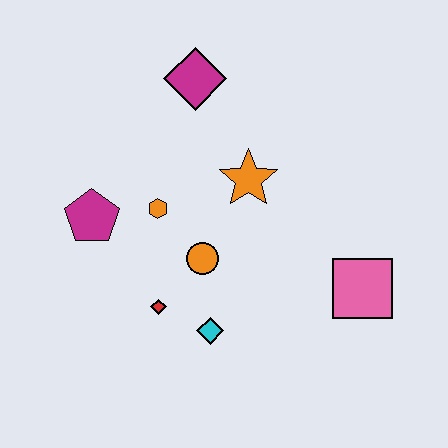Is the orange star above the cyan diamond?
Yes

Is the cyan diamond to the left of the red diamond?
No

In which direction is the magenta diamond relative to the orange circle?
The magenta diamond is above the orange circle.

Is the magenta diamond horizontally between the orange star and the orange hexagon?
Yes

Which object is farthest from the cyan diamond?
The magenta diamond is farthest from the cyan diamond.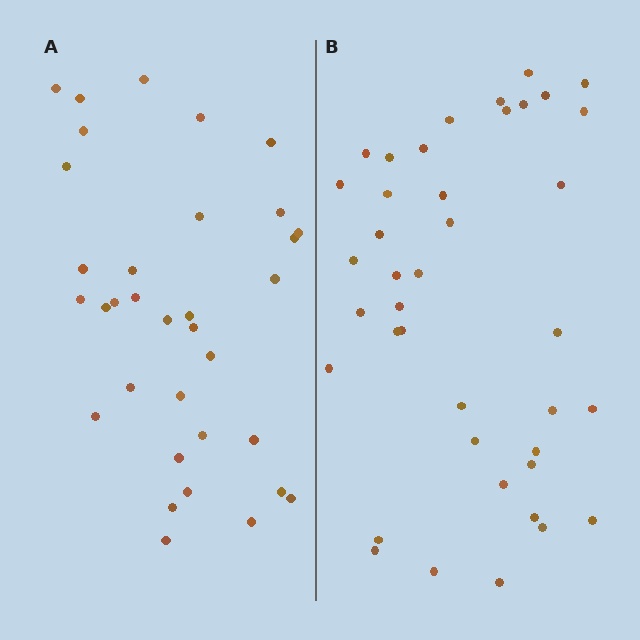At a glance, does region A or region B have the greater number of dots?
Region B (the right region) has more dots.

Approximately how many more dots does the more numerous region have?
Region B has about 6 more dots than region A.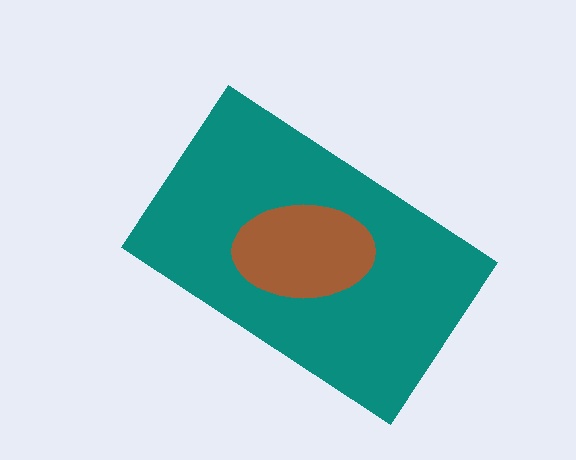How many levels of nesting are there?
2.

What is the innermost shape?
The brown ellipse.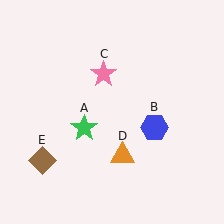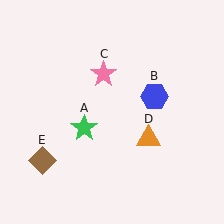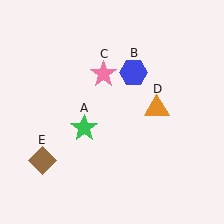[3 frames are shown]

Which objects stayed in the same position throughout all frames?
Green star (object A) and pink star (object C) and brown diamond (object E) remained stationary.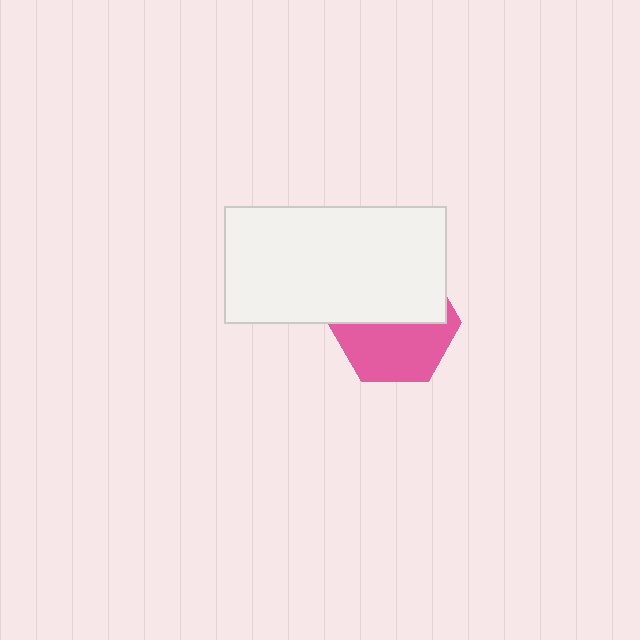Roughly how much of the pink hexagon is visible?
About half of it is visible (roughly 51%).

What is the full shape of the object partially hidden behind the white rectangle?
The partially hidden object is a pink hexagon.